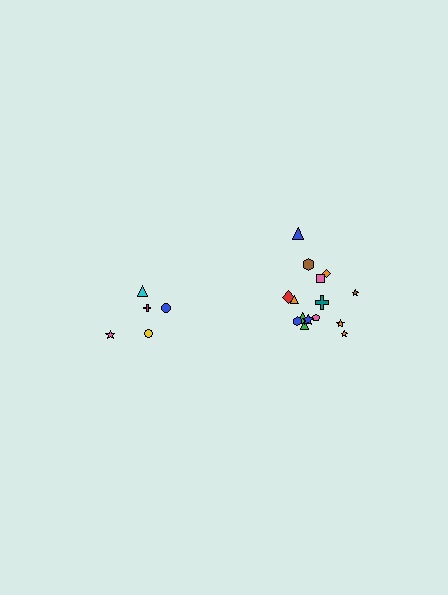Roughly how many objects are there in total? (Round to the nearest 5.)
Roughly 20 objects in total.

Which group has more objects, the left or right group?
The right group.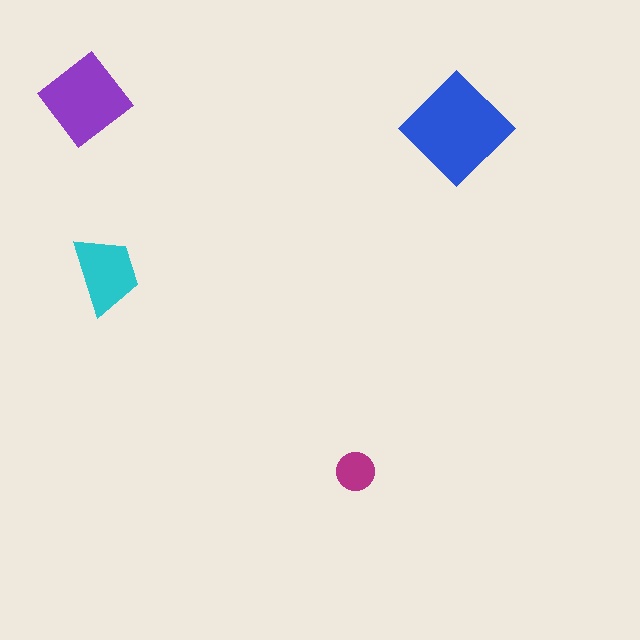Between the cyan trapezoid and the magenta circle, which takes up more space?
The cyan trapezoid.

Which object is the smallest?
The magenta circle.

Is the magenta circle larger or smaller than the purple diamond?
Smaller.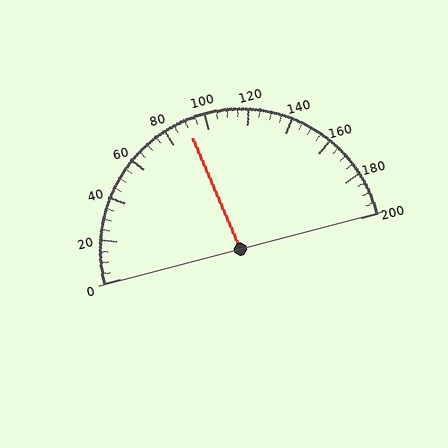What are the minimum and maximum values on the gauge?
The gauge ranges from 0 to 200.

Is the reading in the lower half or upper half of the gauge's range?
The reading is in the lower half of the range (0 to 200).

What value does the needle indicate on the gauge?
The needle indicates approximately 90.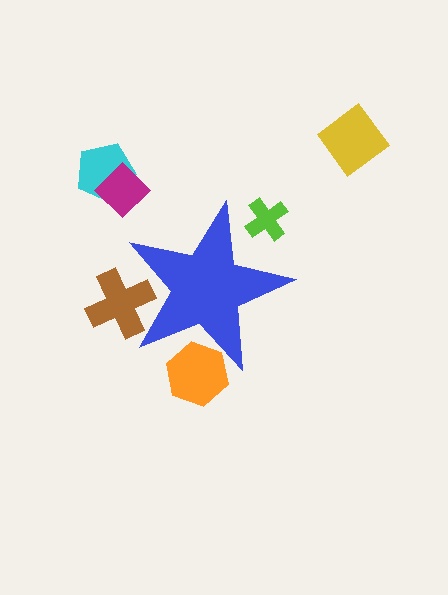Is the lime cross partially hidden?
Yes, the lime cross is partially hidden behind the blue star.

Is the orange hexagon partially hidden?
Yes, the orange hexagon is partially hidden behind the blue star.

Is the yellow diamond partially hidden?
No, the yellow diamond is fully visible.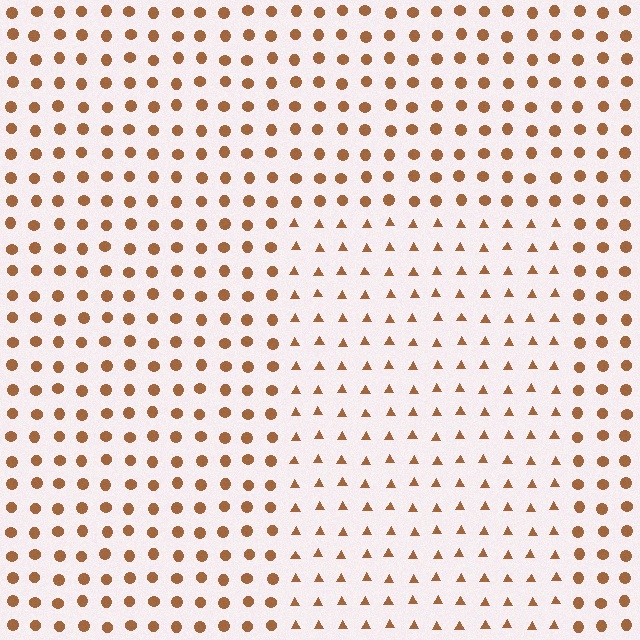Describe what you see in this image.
The image is filled with small brown elements arranged in a uniform grid. A rectangle-shaped region contains triangles, while the surrounding area contains circles. The boundary is defined purely by the change in element shape.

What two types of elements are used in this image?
The image uses triangles inside the rectangle region and circles outside it.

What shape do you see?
I see a rectangle.